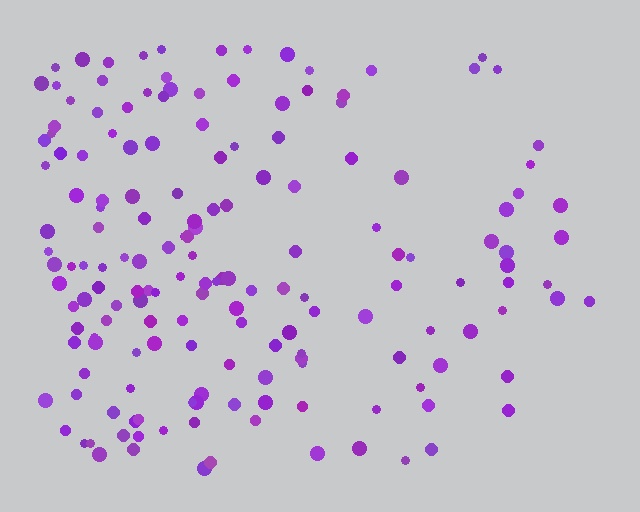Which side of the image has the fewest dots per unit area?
The right.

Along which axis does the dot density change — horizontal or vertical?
Horizontal.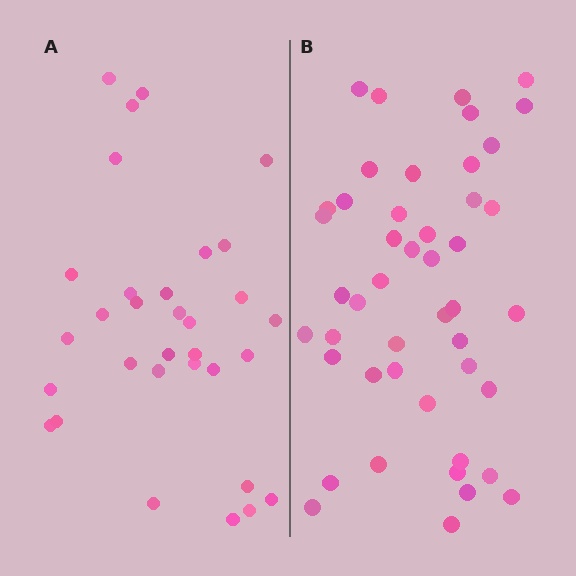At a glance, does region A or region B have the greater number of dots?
Region B (the right region) has more dots.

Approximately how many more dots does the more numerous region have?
Region B has approximately 15 more dots than region A.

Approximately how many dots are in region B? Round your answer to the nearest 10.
About 50 dots. (The exact count is 46, which rounds to 50.)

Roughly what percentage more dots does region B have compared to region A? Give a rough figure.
About 45% more.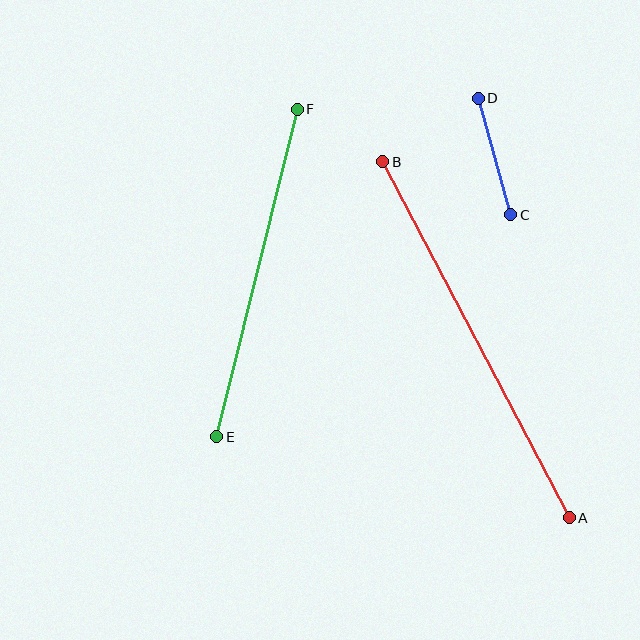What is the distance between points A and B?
The distance is approximately 402 pixels.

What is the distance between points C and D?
The distance is approximately 121 pixels.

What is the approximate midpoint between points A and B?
The midpoint is at approximately (476, 340) pixels.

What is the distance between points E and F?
The distance is approximately 337 pixels.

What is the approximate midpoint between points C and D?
The midpoint is at approximately (494, 156) pixels.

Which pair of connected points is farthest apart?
Points A and B are farthest apart.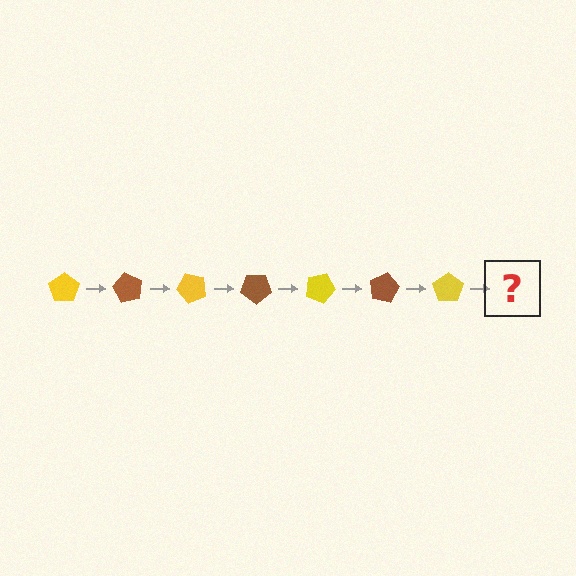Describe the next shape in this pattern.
It should be a brown pentagon, rotated 420 degrees from the start.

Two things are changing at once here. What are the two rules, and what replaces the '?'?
The two rules are that it rotates 60 degrees each step and the color cycles through yellow and brown. The '?' should be a brown pentagon, rotated 420 degrees from the start.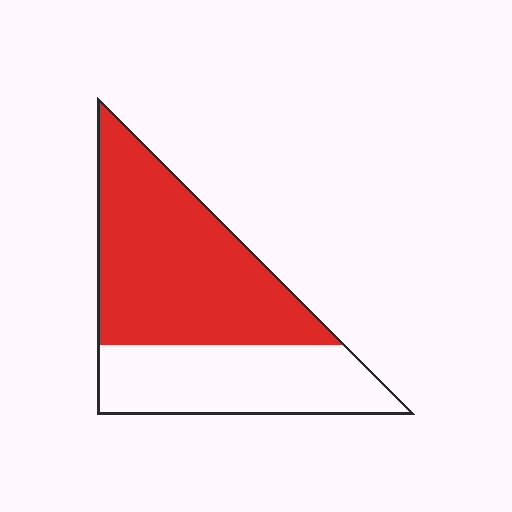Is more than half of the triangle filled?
Yes.